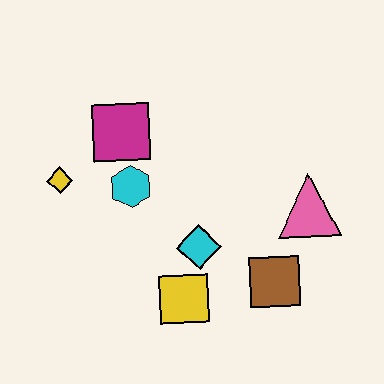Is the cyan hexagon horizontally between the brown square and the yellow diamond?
Yes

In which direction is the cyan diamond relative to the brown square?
The cyan diamond is to the left of the brown square.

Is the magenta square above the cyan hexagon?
Yes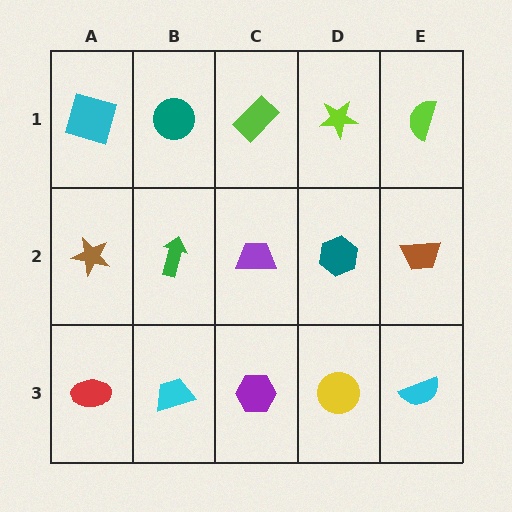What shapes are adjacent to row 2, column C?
A lime rectangle (row 1, column C), a purple hexagon (row 3, column C), a green arrow (row 2, column B), a teal hexagon (row 2, column D).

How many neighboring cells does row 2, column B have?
4.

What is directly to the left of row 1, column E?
A lime star.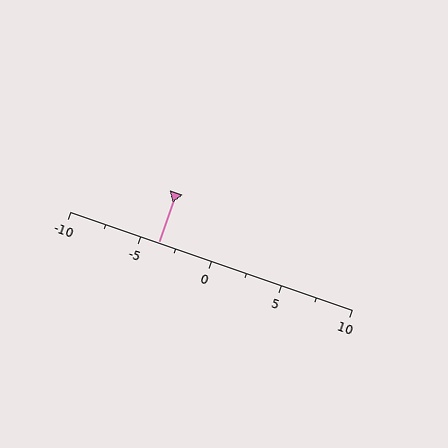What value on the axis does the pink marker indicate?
The marker indicates approximately -3.8.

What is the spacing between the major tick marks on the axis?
The major ticks are spaced 5 apart.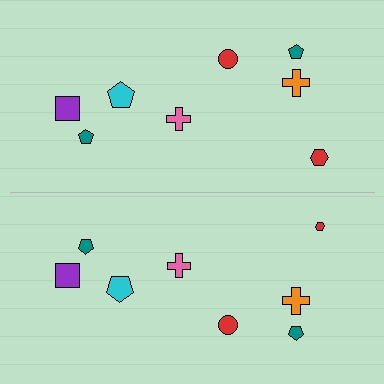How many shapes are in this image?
There are 16 shapes in this image.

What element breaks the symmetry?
The red hexagon on the bottom side has a different size than its mirror counterpart.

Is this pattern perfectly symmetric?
No, the pattern is not perfectly symmetric. The red hexagon on the bottom side has a different size than its mirror counterpart.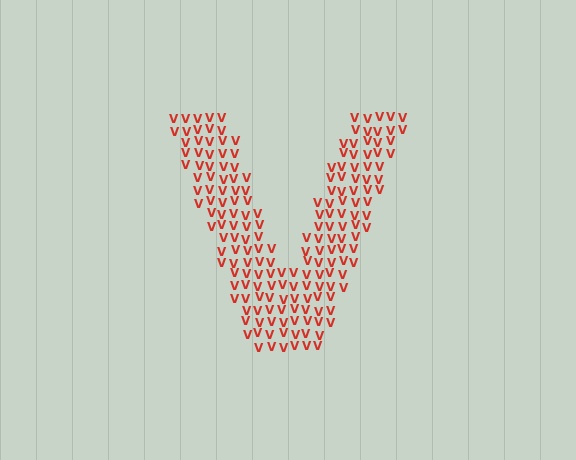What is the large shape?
The large shape is the letter V.